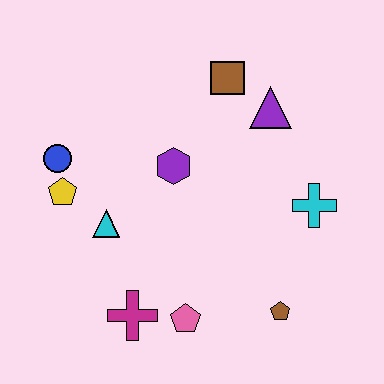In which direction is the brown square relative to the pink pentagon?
The brown square is above the pink pentagon.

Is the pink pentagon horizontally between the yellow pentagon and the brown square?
Yes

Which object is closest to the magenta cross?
The pink pentagon is closest to the magenta cross.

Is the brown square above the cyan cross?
Yes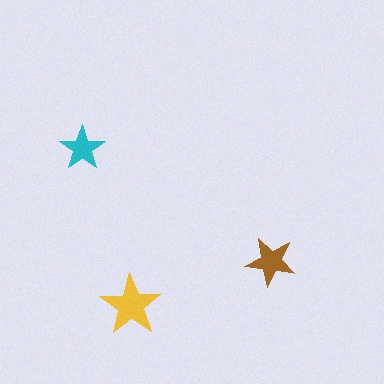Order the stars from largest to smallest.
the yellow one, the brown one, the cyan one.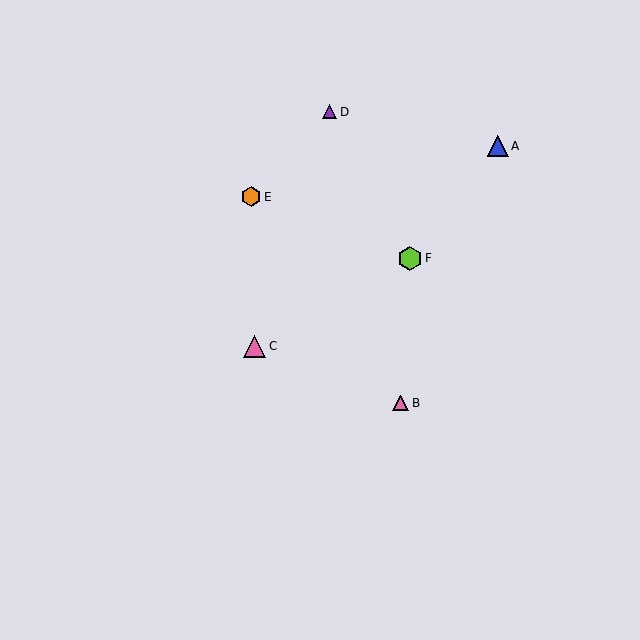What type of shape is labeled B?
Shape B is a pink triangle.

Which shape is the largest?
The lime hexagon (labeled F) is the largest.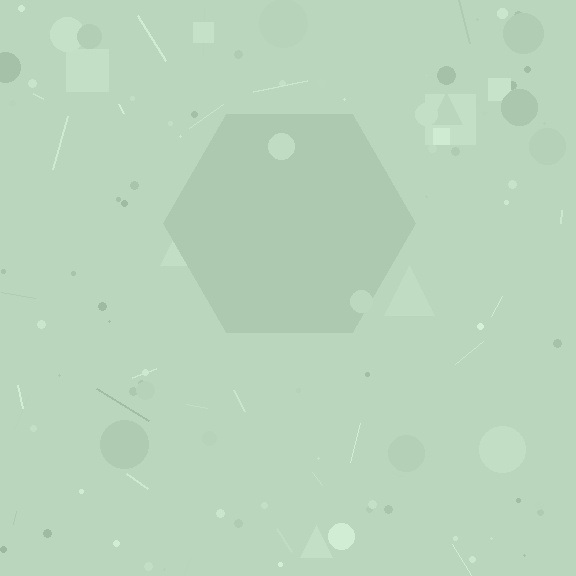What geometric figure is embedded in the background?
A hexagon is embedded in the background.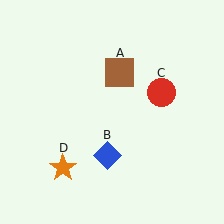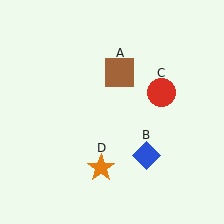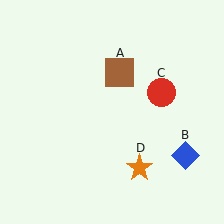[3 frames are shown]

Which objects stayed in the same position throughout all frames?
Brown square (object A) and red circle (object C) remained stationary.